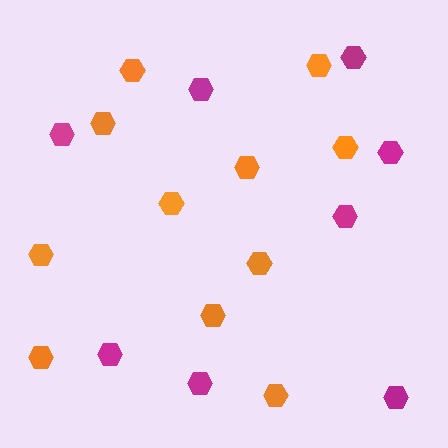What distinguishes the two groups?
There are 2 groups: one group of magenta hexagons (8) and one group of orange hexagons (11).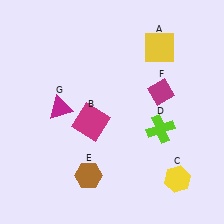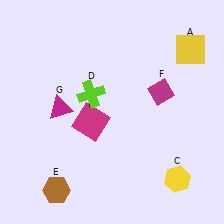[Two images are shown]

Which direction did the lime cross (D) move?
The lime cross (D) moved left.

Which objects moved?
The objects that moved are: the yellow square (A), the lime cross (D), the brown hexagon (E).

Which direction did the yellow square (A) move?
The yellow square (A) moved right.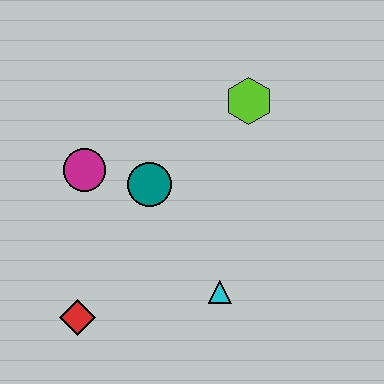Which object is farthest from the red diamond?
The lime hexagon is farthest from the red diamond.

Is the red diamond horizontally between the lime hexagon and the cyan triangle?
No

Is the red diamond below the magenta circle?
Yes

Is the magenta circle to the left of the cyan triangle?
Yes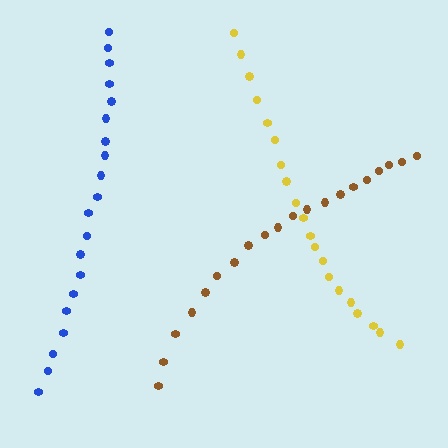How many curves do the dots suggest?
There are 3 distinct paths.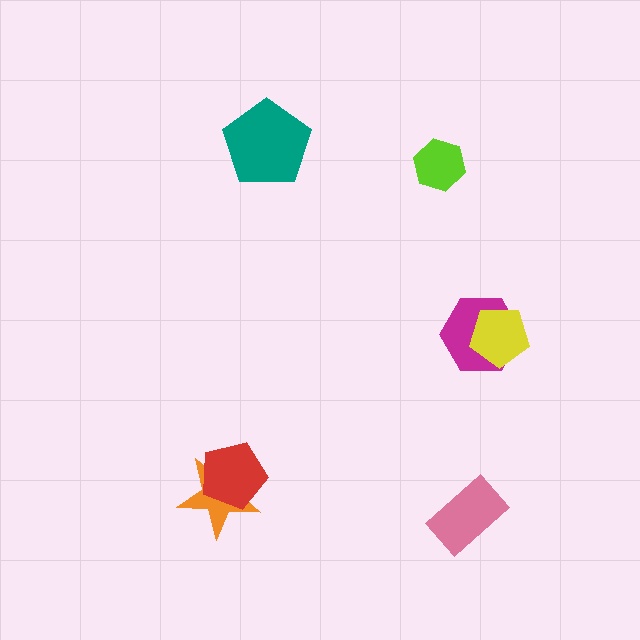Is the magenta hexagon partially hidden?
Yes, it is partially covered by another shape.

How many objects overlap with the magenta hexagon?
1 object overlaps with the magenta hexagon.